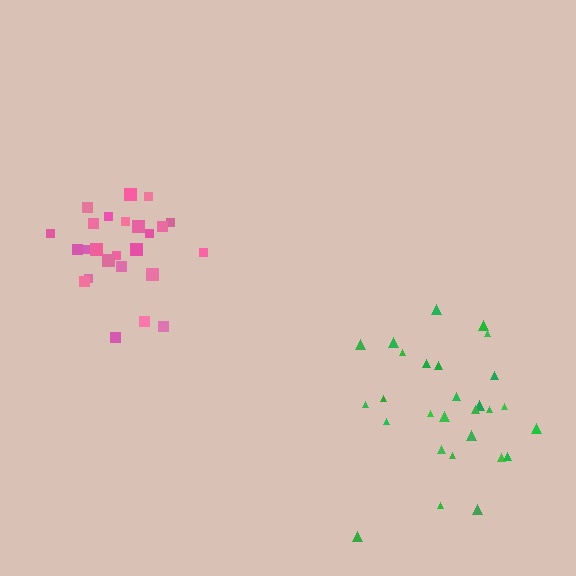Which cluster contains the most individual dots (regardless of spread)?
Green (28).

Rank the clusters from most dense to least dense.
pink, green.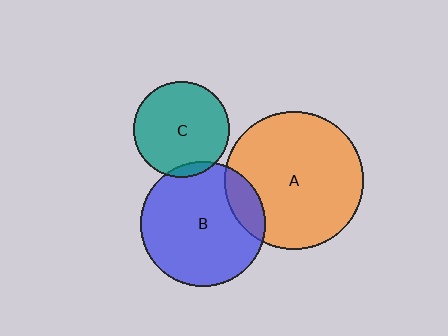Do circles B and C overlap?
Yes.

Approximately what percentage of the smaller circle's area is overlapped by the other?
Approximately 5%.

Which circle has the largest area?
Circle A (orange).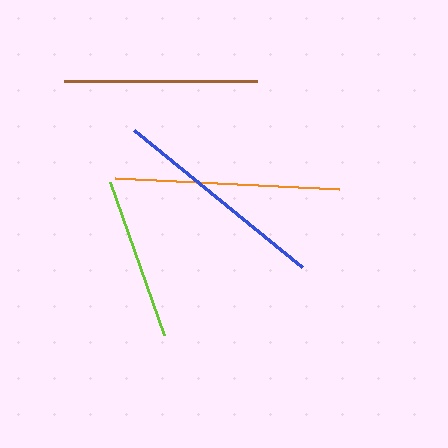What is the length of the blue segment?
The blue segment is approximately 216 pixels long.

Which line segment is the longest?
The orange line is the longest at approximately 225 pixels.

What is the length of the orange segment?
The orange segment is approximately 225 pixels long.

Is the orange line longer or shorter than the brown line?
The orange line is longer than the brown line.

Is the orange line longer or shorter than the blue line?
The orange line is longer than the blue line.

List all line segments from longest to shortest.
From longest to shortest: orange, blue, brown, lime.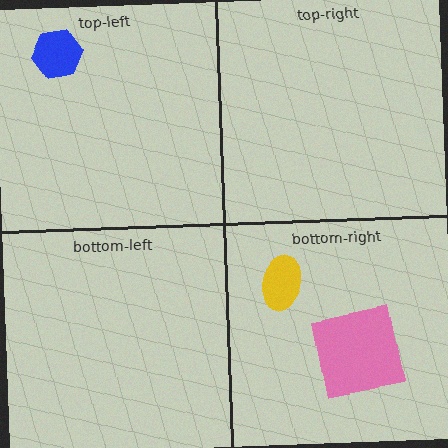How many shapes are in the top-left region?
1.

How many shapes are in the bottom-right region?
2.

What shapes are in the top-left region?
The blue hexagon.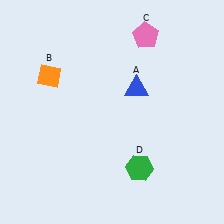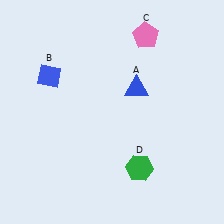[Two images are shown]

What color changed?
The diamond (B) changed from orange in Image 1 to blue in Image 2.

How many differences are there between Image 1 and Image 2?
There is 1 difference between the two images.